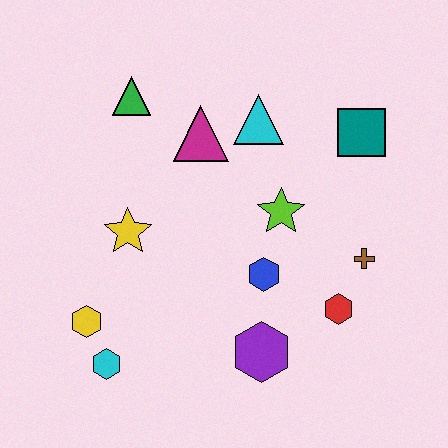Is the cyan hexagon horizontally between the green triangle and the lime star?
No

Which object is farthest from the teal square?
The cyan hexagon is farthest from the teal square.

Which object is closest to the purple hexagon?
The blue hexagon is closest to the purple hexagon.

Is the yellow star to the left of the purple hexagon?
Yes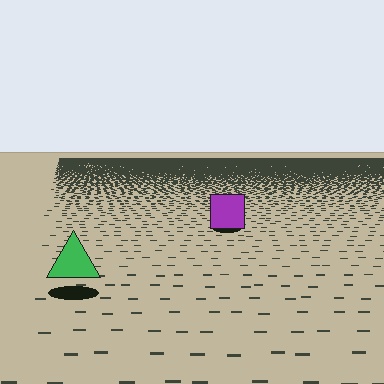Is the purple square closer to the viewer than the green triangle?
No. The green triangle is closer — you can tell from the texture gradient: the ground texture is coarser near it.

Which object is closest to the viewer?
The green triangle is closest. The texture marks near it are larger and more spread out.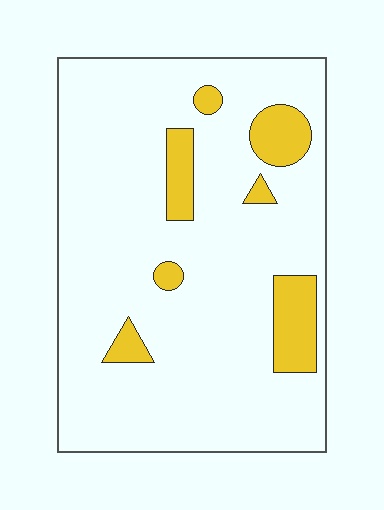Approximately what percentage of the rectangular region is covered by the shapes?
Approximately 10%.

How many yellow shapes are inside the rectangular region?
7.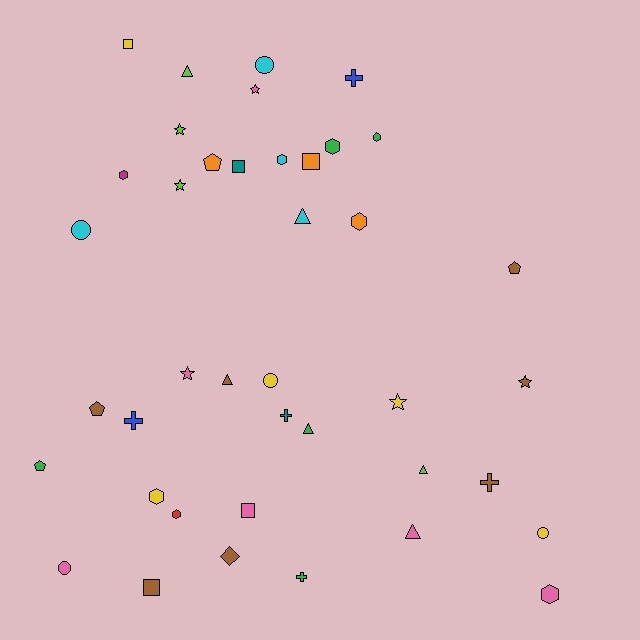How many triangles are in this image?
There are 6 triangles.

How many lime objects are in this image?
There are 4 lime objects.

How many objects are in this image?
There are 40 objects.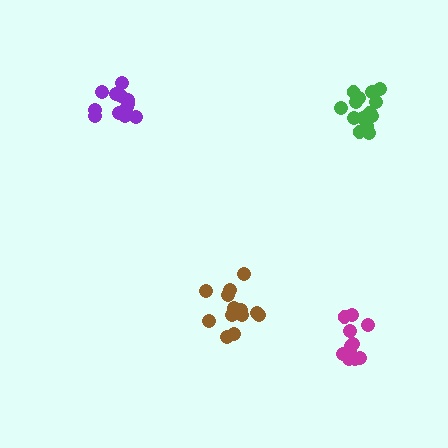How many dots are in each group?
Group 1: 13 dots, Group 2: 15 dots, Group 3: 13 dots, Group 4: 12 dots (53 total).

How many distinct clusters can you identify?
There are 4 distinct clusters.